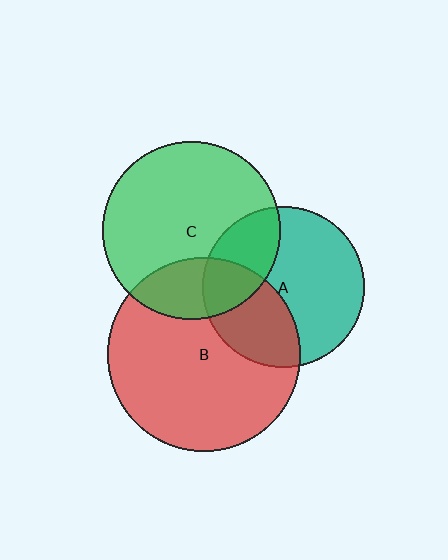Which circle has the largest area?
Circle B (red).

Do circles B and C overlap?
Yes.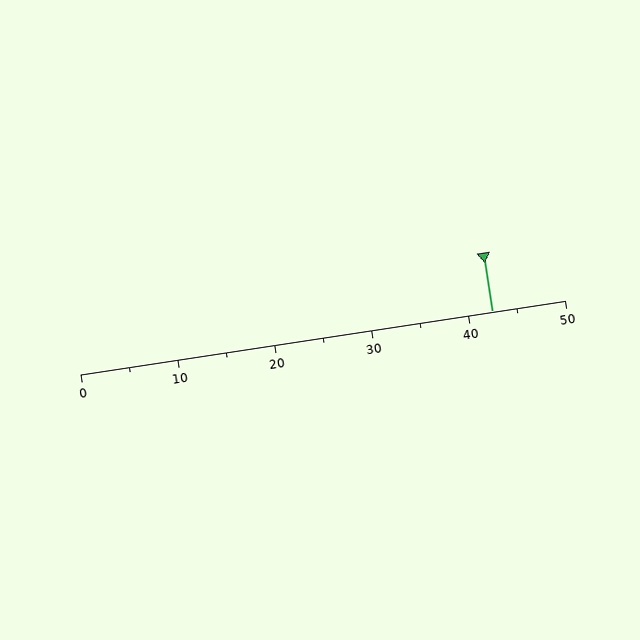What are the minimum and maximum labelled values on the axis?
The axis runs from 0 to 50.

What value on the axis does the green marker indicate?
The marker indicates approximately 42.5.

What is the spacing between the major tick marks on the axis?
The major ticks are spaced 10 apart.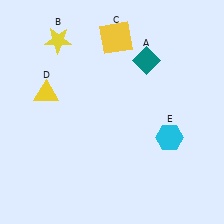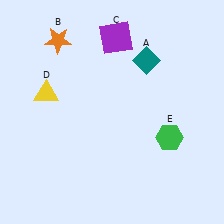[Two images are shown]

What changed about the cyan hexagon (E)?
In Image 1, E is cyan. In Image 2, it changed to green.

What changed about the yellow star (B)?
In Image 1, B is yellow. In Image 2, it changed to orange.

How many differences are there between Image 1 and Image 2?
There are 3 differences between the two images.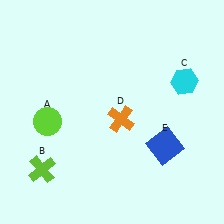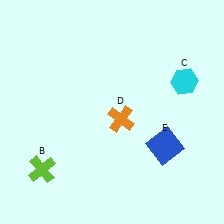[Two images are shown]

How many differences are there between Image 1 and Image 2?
There is 1 difference between the two images.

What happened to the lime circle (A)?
The lime circle (A) was removed in Image 2. It was in the bottom-left area of Image 1.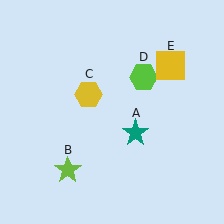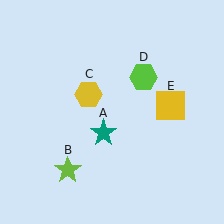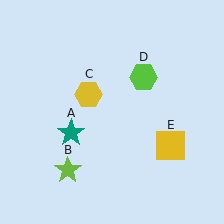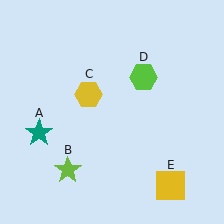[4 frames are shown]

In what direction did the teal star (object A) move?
The teal star (object A) moved left.